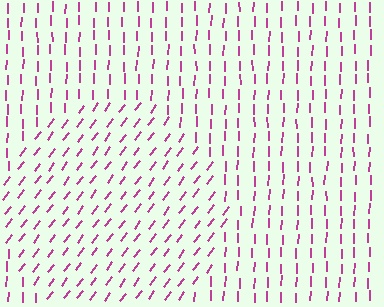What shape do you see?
I see a circle.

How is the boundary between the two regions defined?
The boundary is defined purely by a change in line orientation (approximately 36 degrees difference). All lines are the same color and thickness.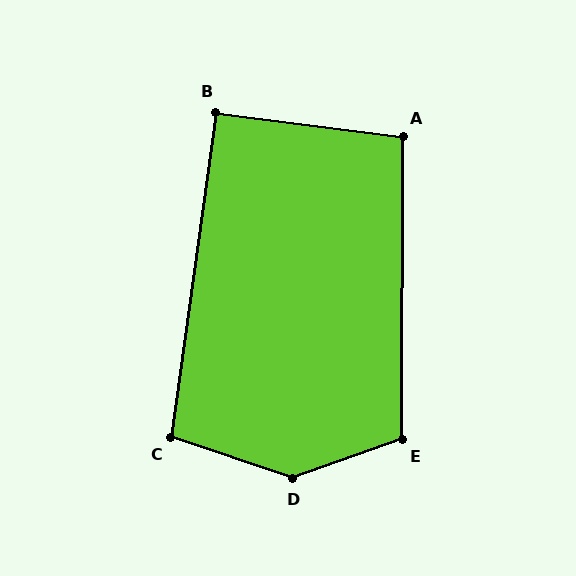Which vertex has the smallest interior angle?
B, at approximately 90 degrees.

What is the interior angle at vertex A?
Approximately 97 degrees (obtuse).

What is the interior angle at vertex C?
Approximately 101 degrees (obtuse).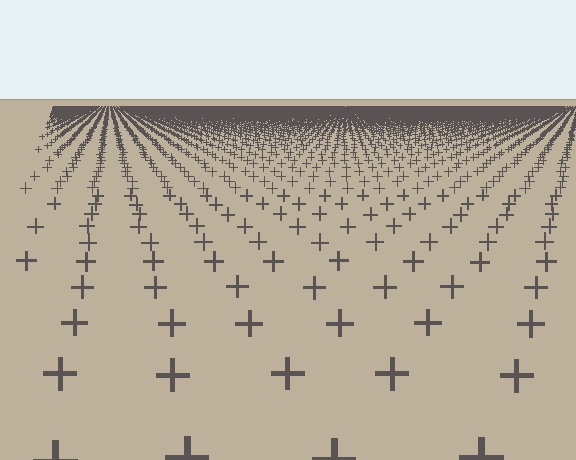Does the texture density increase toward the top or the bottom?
Density increases toward the top.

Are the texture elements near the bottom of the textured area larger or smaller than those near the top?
Larger. Near the bottom, elements are closer to the viewer and appear at a bigger on-screen size.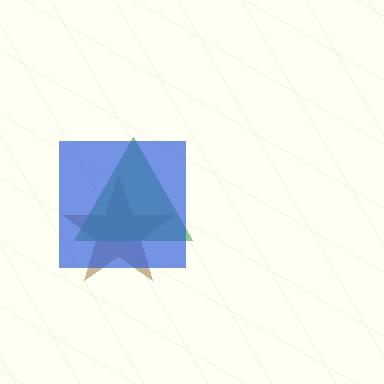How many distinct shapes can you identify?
There are 3 distinct shapes: a brown star, a green triangle, a blue square.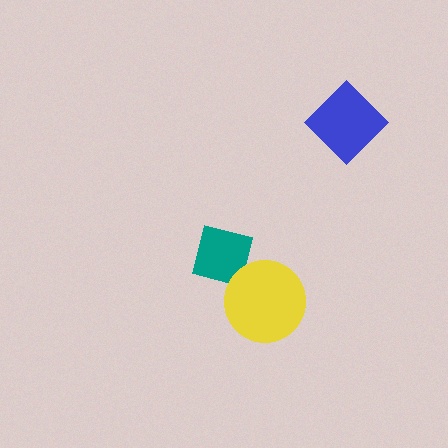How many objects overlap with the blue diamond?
0 objects overlap with the blue diamond.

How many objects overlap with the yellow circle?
1 object overlaps with the yellow circle.